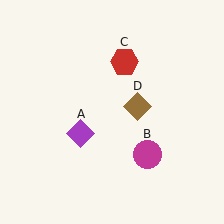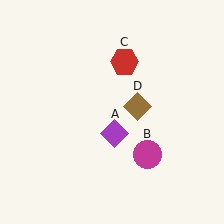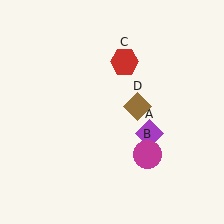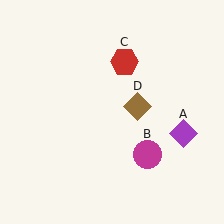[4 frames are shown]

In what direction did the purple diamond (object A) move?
The purple diamond (object A) moved right.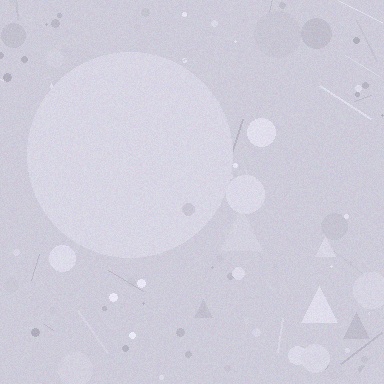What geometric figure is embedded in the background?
A circle is embedded in the background.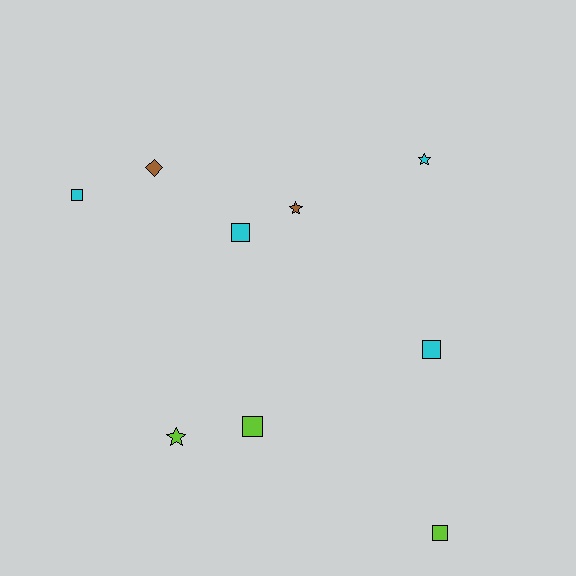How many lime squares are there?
There are 2 lime squares.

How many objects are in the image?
There are 9 objects.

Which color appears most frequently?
Cyan, with 4 objects.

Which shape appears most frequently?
Square, with 5 objects.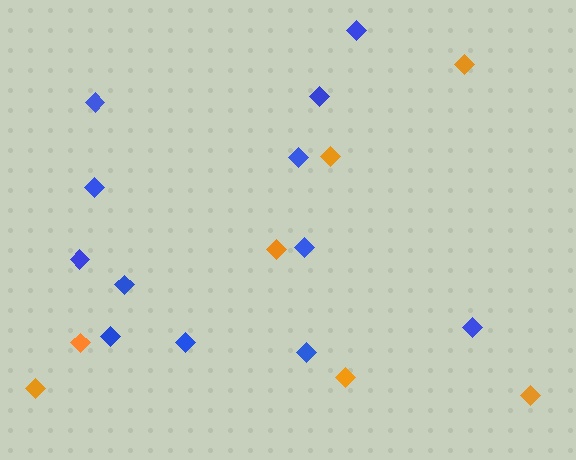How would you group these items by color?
There are 2 groups: one group of orange diamonds (7) and one group of blue diamonds (12).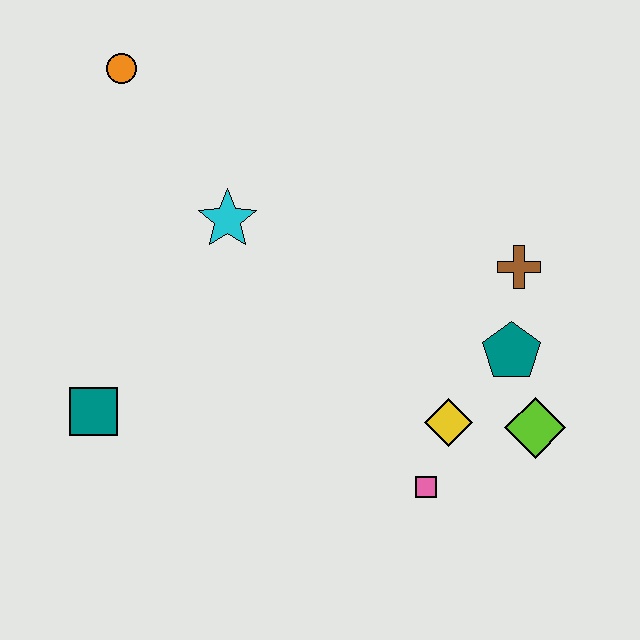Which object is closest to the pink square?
The yellow diamond is closest to the pink square.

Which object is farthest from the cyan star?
The lime diamond is farthest from the cyan star.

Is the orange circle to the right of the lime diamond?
No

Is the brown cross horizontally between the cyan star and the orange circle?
No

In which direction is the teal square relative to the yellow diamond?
The teal square is to the left of the yellow diamond.